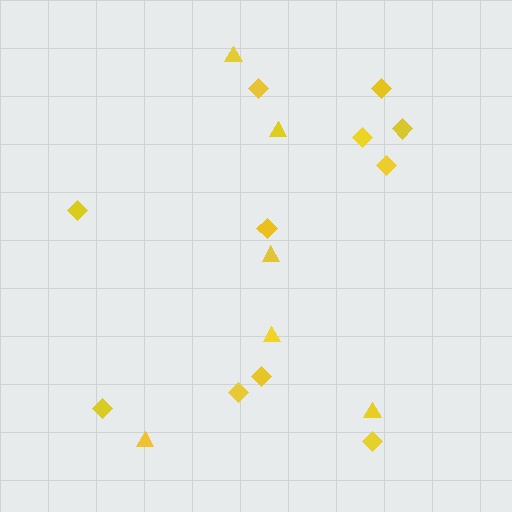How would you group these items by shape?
There are 2 groups: one group of triangles (6) and one group of diamonds (11).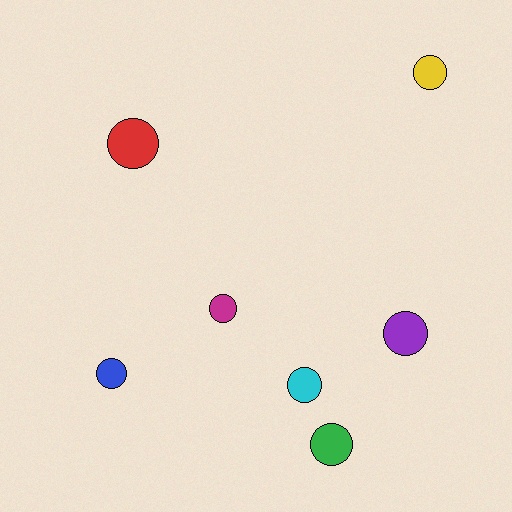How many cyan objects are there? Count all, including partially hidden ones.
There is 1 cyan object.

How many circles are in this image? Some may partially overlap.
There are 7 circles.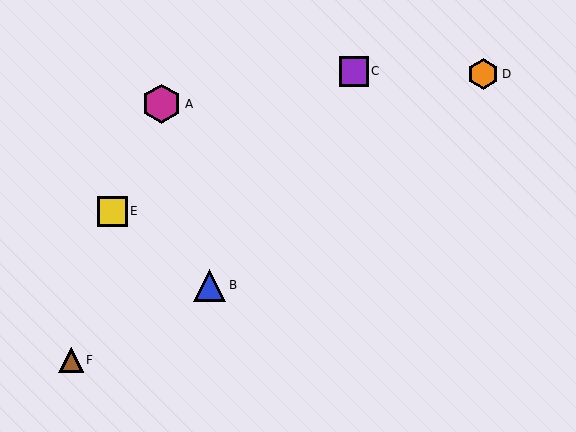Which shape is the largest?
The magenta hexagon (labeled A) is the largest.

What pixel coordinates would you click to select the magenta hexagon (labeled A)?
Click at (162, 104) to select the magenta hexagon A.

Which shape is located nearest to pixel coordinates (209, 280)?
The blue triangle (labeled B) at (210, 285) is nearest to that location.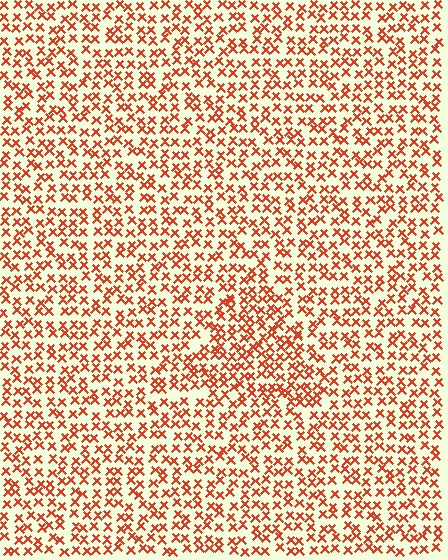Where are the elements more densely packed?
The elements are more densely packed inside the triangle boundary.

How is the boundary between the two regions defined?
The boundary is defined by a change in element density (approximately 1.4x ratio). All elements are the same color, size, and shape.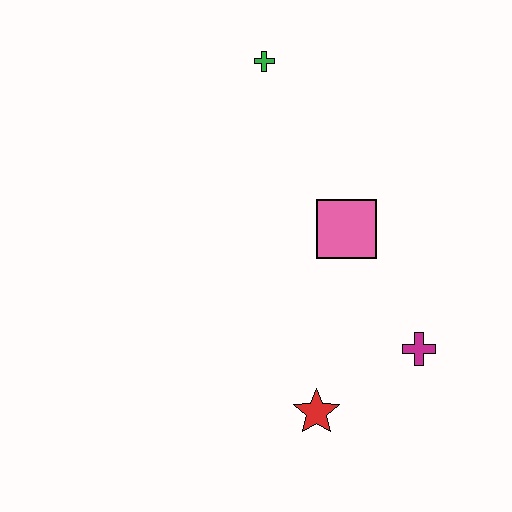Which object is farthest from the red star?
The green cross is farthest from the red star.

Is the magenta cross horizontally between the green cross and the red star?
No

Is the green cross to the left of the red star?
Yes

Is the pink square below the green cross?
Yes